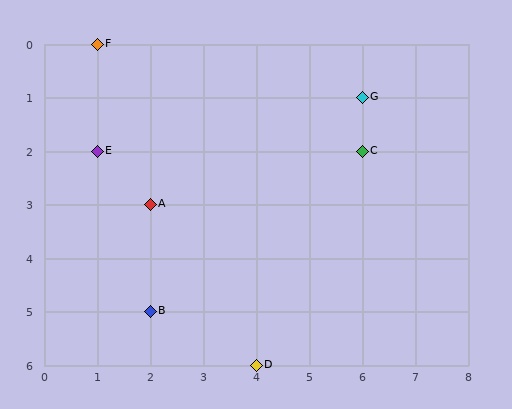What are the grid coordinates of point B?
Point B is at grid coordinates (2, 5).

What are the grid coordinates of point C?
Point C is at grid coordinates (6, 2).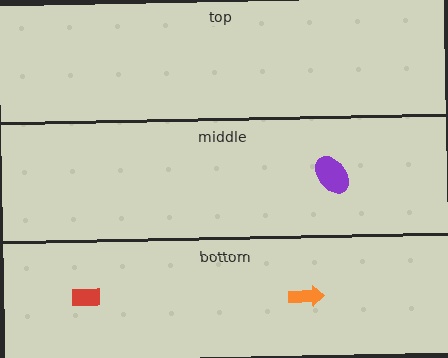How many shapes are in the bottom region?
2.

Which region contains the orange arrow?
The bottom region.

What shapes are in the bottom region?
The orange arrow, the red rectangle.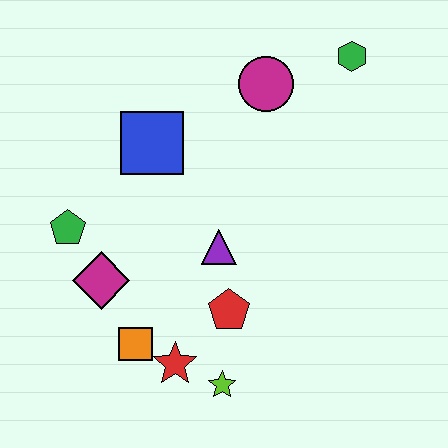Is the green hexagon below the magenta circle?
No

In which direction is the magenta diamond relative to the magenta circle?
The magenta diamond is below the magenta circle.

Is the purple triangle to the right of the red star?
Yes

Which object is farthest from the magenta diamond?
The green hexagon is farthest from the magenta diamond.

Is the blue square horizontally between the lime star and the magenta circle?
No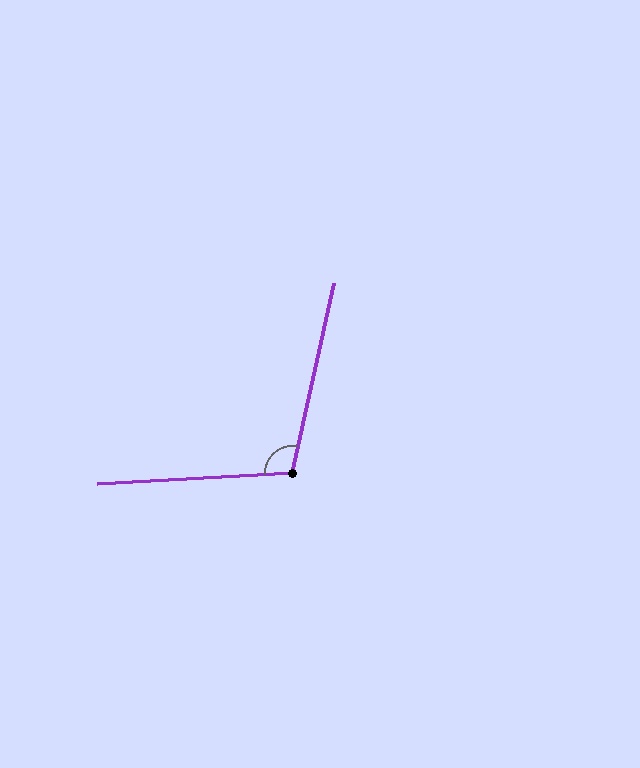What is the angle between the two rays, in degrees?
Approximately 106 degrees.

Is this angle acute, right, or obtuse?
It is obtuse.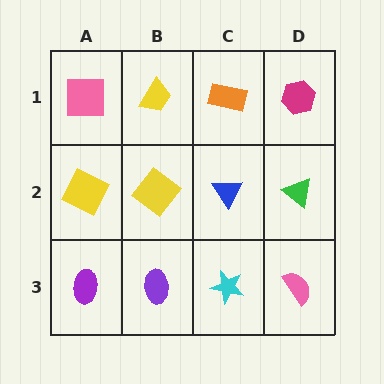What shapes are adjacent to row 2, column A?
A pink square (row 1, column A), a purple ellipse (row 3, column A), a yellow diamond (row 2, column B).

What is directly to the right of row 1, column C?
A magenta hexagon.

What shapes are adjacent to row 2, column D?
A magenta hexagon (row 1, column D), a pink semicircle (row 3, column D), a blue triangle (row 2, column C).